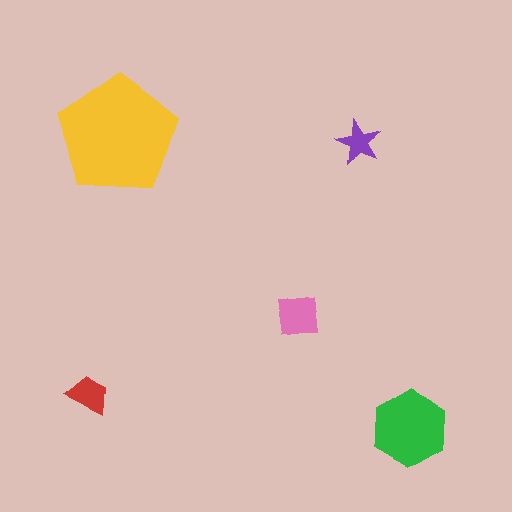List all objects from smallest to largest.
The purple star, the red trapezoid, the pink square, the green hexagon, the yellow pentagon.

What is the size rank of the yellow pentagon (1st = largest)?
1st.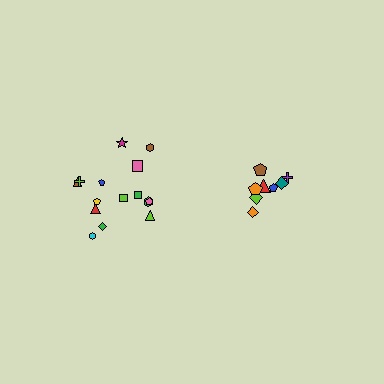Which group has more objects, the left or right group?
The left group.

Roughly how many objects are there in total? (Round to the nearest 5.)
Roughly 25 objects in total.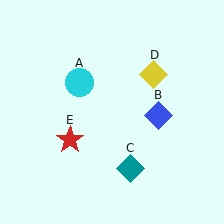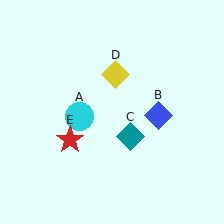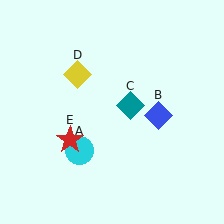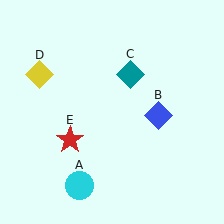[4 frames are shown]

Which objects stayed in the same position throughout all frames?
Blue diamond (object B) and red star (object E) remained stationary.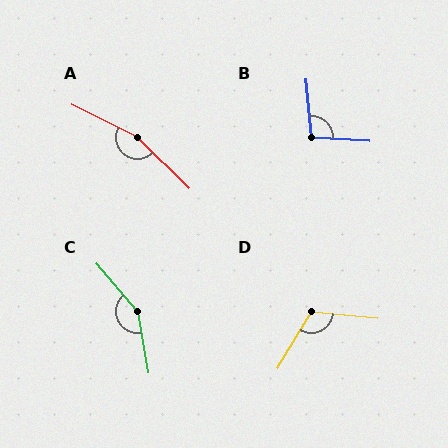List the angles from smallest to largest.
B (100°), D (115°), C (149°), A (162°).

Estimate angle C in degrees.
Approximately 149 degrees.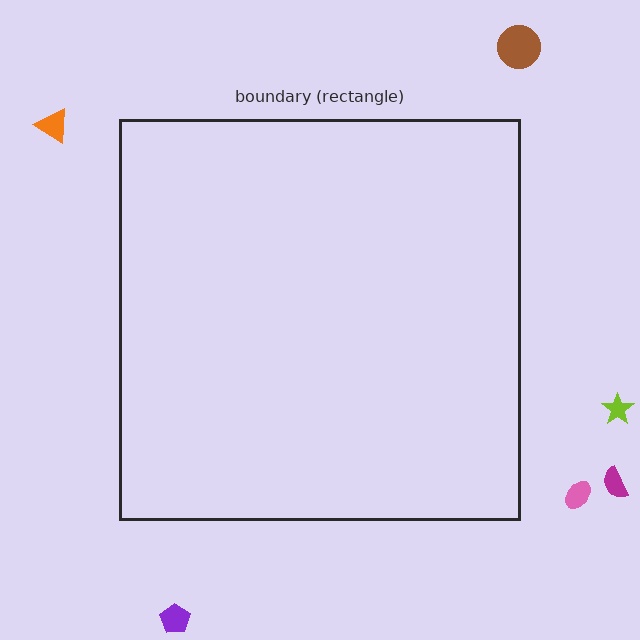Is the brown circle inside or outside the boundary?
Outside.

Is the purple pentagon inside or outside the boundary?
Outside.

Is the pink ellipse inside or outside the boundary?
Outside.